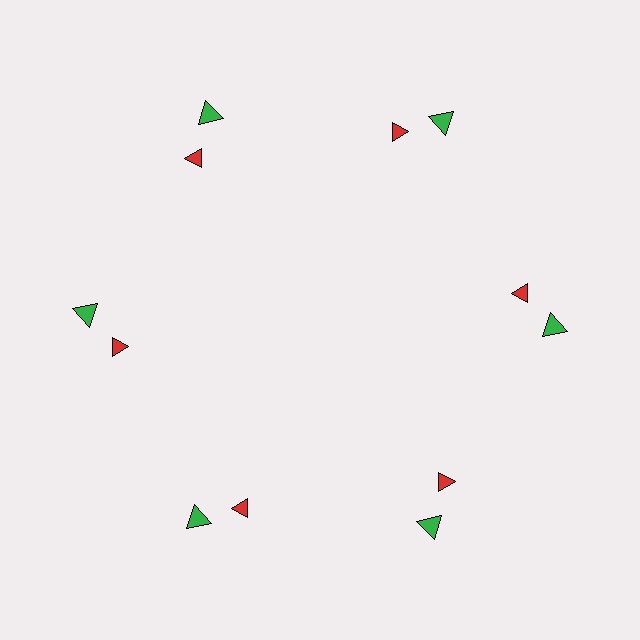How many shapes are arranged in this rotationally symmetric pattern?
There are 12 shapes, arranged in 6 groups of 2.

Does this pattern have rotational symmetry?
Yes, this pattern has 6-fold rotational symmetry. It looks the same after rotating 60 degrees around the center.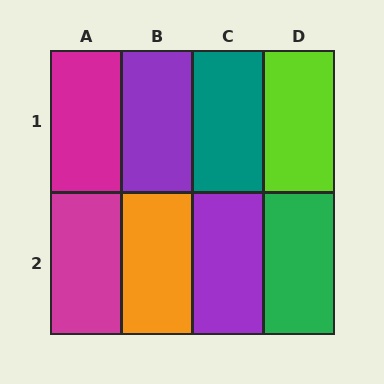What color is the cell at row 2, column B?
Orange.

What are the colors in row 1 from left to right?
Magenta, purple, teal, lime.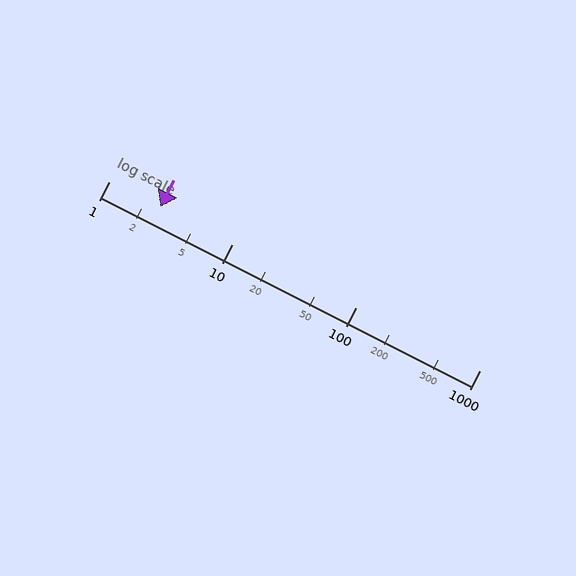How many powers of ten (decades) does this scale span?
The scale spans 3 decades, from 1 to 1000.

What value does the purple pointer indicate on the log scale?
The pointer indicates approximately 2.6.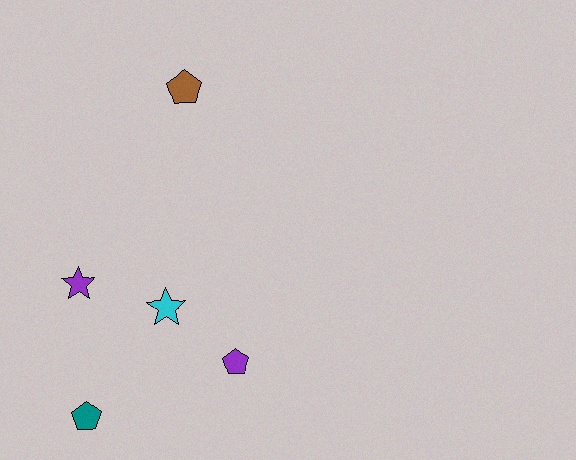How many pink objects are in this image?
There are no pink objects.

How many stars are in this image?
There are 2 stars.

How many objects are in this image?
There are 5 objects.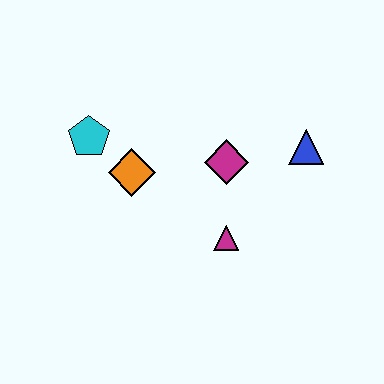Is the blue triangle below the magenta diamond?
No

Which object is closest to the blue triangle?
The magenta diamond is closest to the blue triangle.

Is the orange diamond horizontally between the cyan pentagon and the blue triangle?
Yes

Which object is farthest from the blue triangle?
The cyan pentagon is farthest from the blue triangle.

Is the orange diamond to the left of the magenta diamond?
Yes